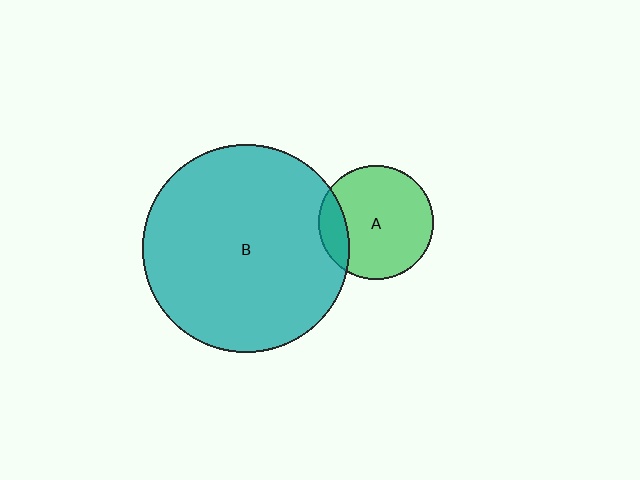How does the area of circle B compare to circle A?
Approximately 3.3 times.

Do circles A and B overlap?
Yes.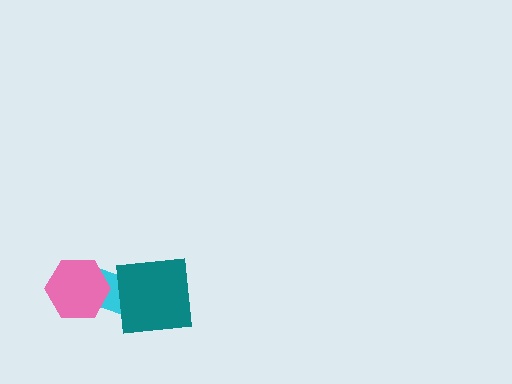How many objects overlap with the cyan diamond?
2 objects overlap with the cyan diamond.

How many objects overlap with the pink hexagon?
1 object overlaps with the pink hexagon.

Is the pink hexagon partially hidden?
No, no other shape covers it.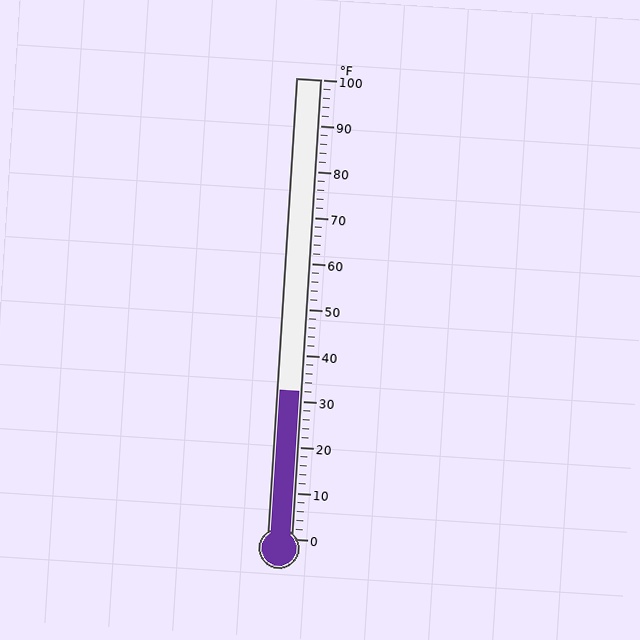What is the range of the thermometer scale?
The thermometer scale ranges from 0°F to 100°F.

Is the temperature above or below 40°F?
The temperature is below 40°F.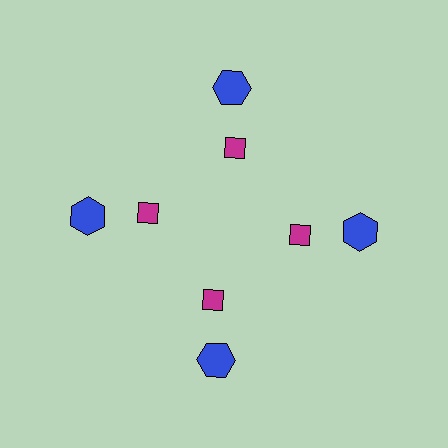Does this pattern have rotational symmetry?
Yes, this pattern has 4-fold rotational symmetry. It looks the same after rotating 90 degrees around the center.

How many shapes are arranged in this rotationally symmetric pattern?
There are 8 shapes, arranged in 4 groups of 2.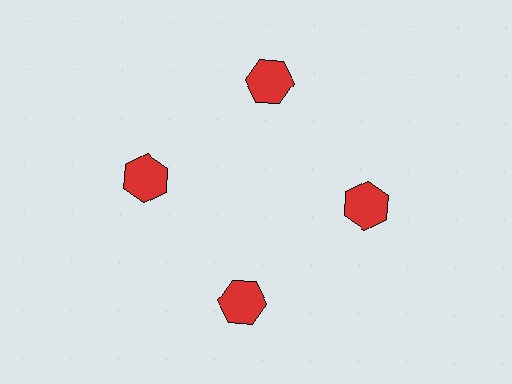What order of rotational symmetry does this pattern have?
This pattern has 4-fold rotational symmetry.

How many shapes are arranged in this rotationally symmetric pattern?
There are 4 shapes, arranged in 4 groups of 1.